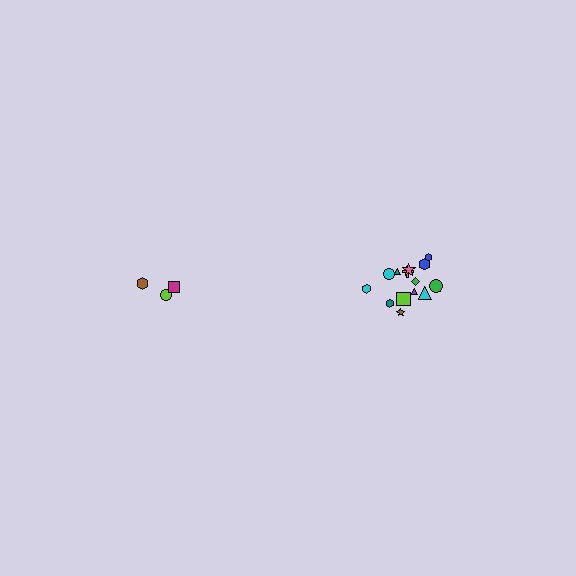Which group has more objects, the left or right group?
The right group.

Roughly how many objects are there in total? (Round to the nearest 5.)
Roughly 20 objects in total.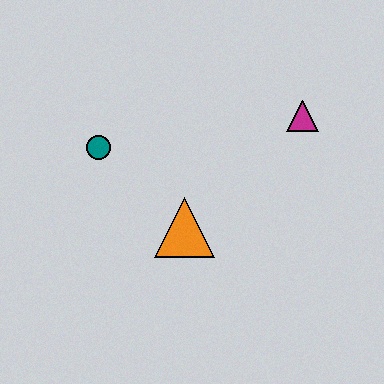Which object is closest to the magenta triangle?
The orange triangle is closest to the magenta triangle.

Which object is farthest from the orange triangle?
The magenta triangle is farthest from the orange triangle.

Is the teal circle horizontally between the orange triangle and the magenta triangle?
No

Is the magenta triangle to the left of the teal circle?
No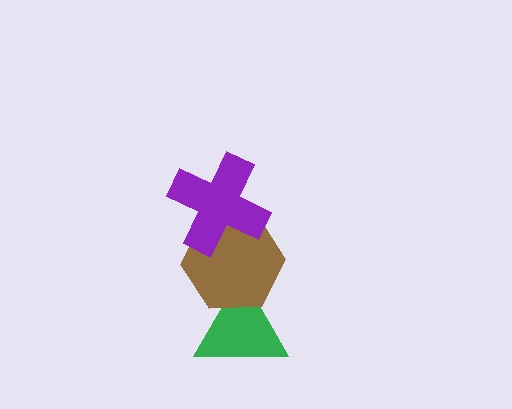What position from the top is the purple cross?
The purple cross is 1st from the top.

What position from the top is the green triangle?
The green triangle is 3rd from the top.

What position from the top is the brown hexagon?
The brown hexagon is 2nd from the top.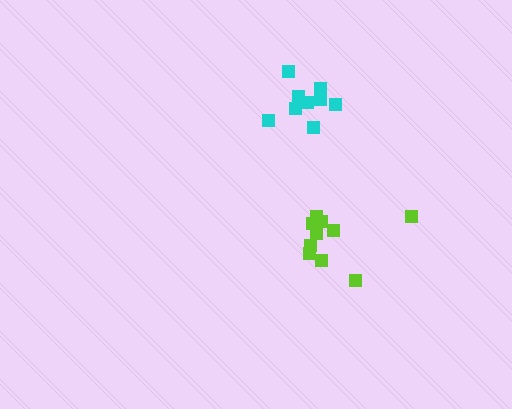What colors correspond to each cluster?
The clusters are colored: cyan, lime.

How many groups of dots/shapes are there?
There are 2 groups.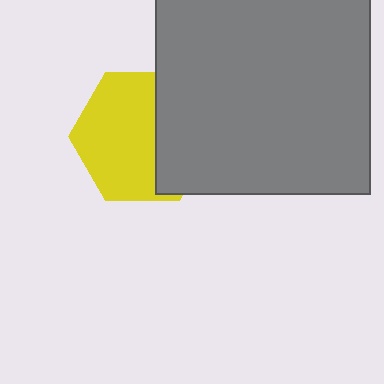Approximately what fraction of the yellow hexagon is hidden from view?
Roughly 37% of the yellow hexagon is hidden behind the gray square.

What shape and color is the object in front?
The object in front is a gray square.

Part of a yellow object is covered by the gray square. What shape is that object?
It is a hexagon.